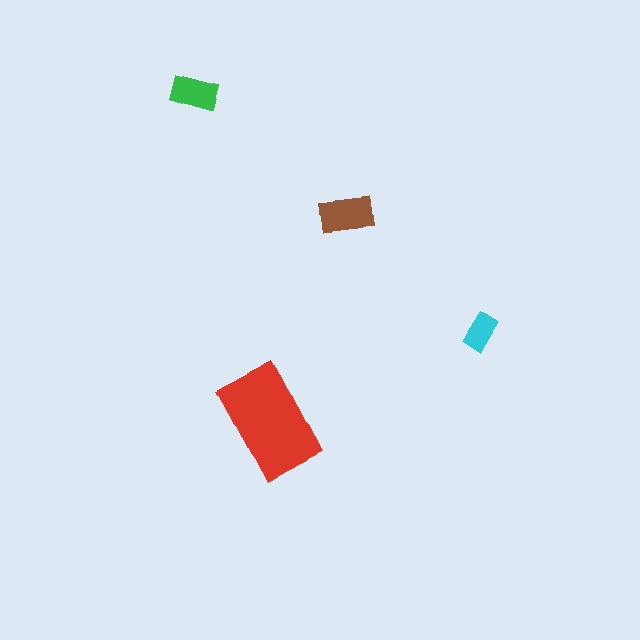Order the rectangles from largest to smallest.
the red one, the brown one, the green one, the cyan one.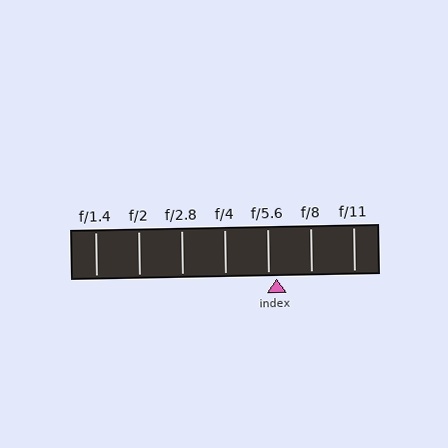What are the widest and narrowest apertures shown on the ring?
The widest aperture shown is f/1.4 and the narrowest is f/11.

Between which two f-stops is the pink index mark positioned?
The index mark is between f/5.6 and f/8.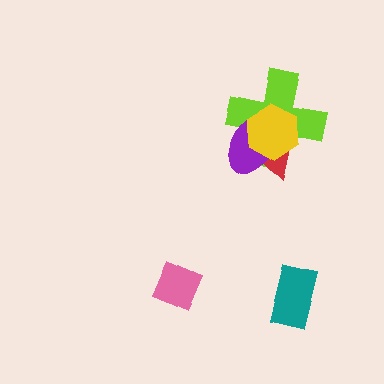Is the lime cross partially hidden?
Yes, it is partially covered by another shape.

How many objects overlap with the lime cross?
3 objects overlap with the lime cross.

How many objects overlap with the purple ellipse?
3 objects overlap with the purple ellipse.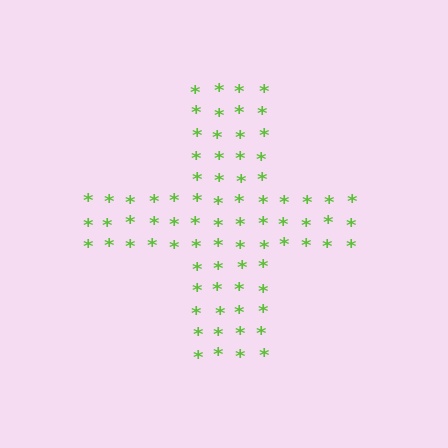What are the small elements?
The small elements are asterisks.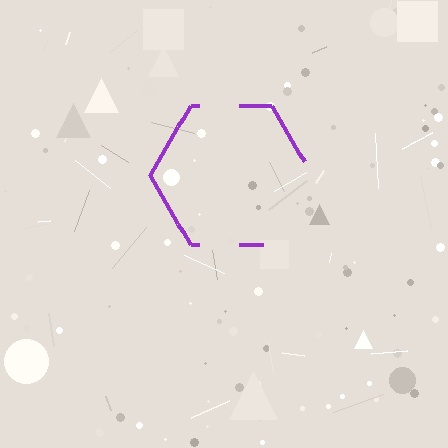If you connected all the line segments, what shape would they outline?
They would outline a hexagon.